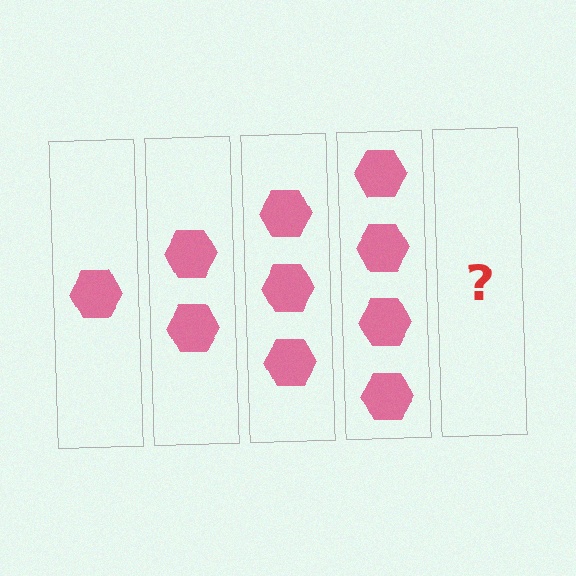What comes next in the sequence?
The next element should be 5 hexagons.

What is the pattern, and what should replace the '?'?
The pattern is that each step adds one more hexagon. The '?' should be 5 hexagons.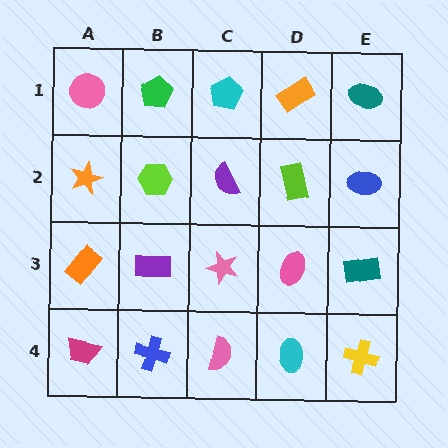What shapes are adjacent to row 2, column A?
A pink circle (row 1, column A), an orange rectangle (row 3, column A), a lime hexagon (row 2, column B).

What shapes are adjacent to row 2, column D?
An orange rectangle (row 1, column D), a pink ellipse (row 3, column D), a purple semicircle (row 2, column C), a blue ellipse (row 2, column E).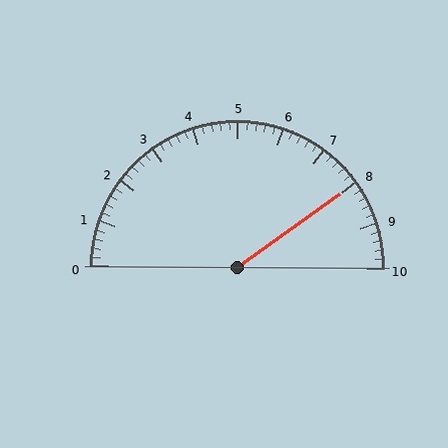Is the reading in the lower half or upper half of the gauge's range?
The reading is in the upper half of the range (0 to 10).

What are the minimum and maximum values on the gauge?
The gauge ranges from 0 to 10.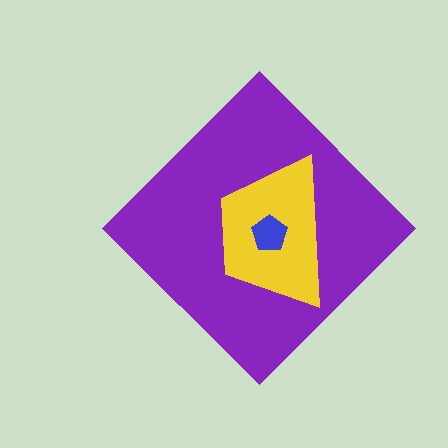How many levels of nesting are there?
3.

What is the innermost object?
The blue pentagon.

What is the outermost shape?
The purple diamond.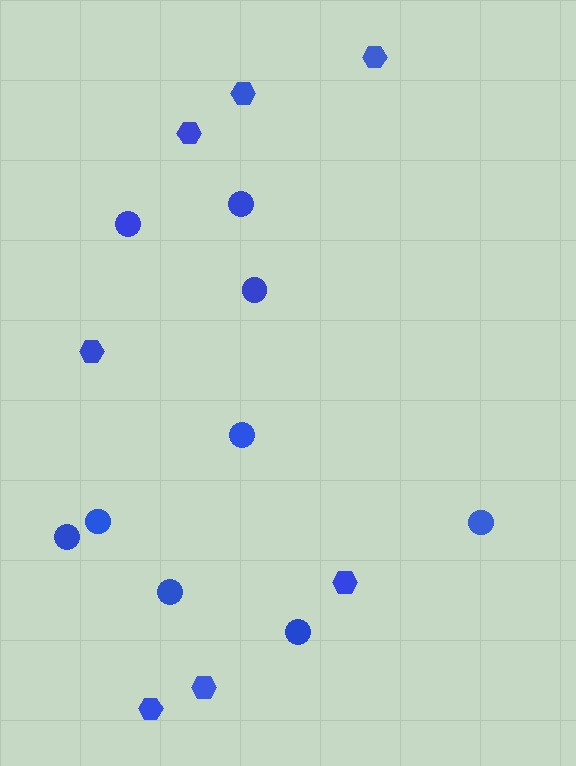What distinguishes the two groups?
There are 2 groups: one group of circles (9) and one group of hexagons (7).